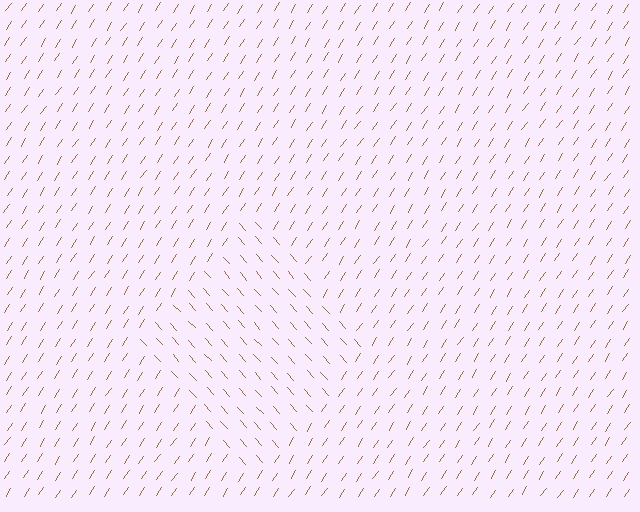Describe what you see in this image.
The image is filled with small brown line segments. A diamond region in the image has lines oriented differently from the surrounding lines, creating a visible texture boundary.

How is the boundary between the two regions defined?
The boundary is defined purely by a change in line orientation (approximately 75 degrees difference). All lines are the same color and thickness.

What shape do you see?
I see a diamond.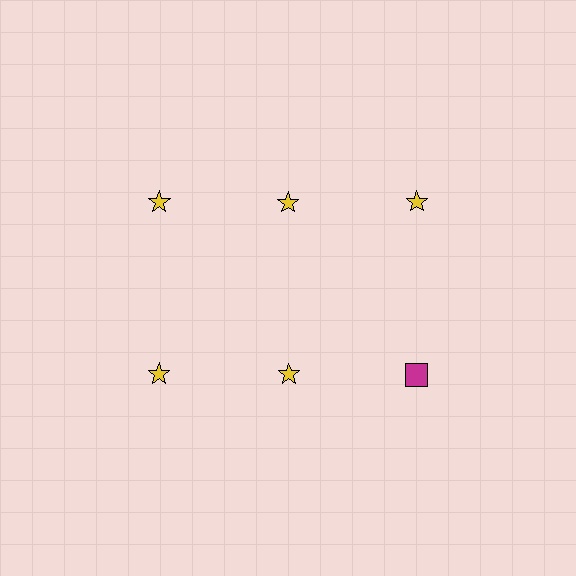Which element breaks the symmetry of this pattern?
The magenta square in the second row, center column breaks the symmetry. All other shapes are yellow stars.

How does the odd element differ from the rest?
It differs in both color (magenta instead of yellow) and shape (square instead of star).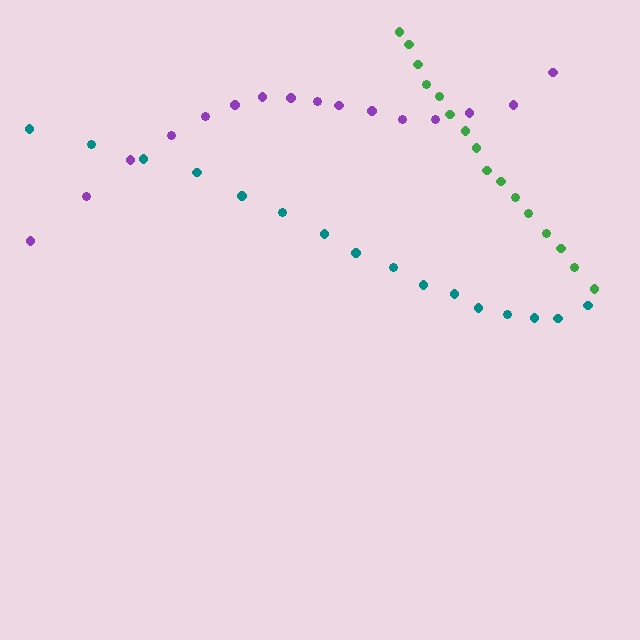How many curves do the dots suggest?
There are 3 distinct paths.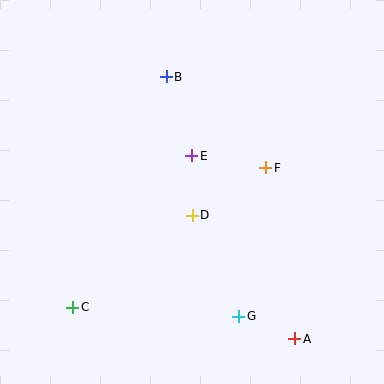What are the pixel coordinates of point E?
Point E is at (192, 156).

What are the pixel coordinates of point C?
Point C is at (73, 307).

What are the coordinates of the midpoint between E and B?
The midpoint between E and B is at (179, 116).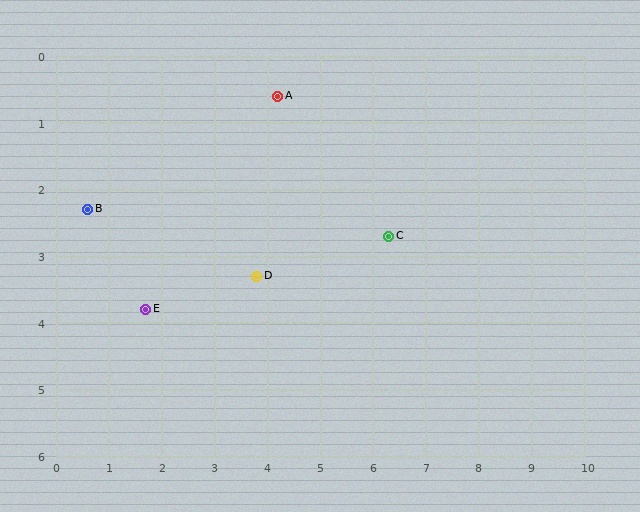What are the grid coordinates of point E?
Point E is at approximately (1.7, 3.8).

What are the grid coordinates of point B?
Point B is at approximately (0.6, 2.3).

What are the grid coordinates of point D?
Point D is at approximately (3.8, 3.3).